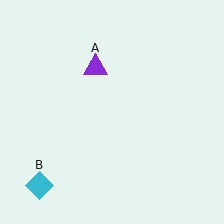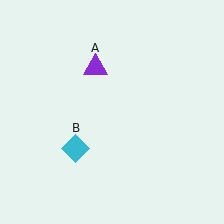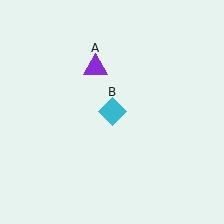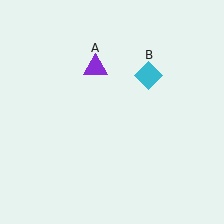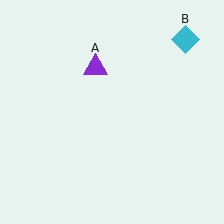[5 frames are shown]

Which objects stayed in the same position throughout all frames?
Purple triangle (object A) remained stationary.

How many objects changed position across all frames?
1 object changed position: cyan diamond (object B).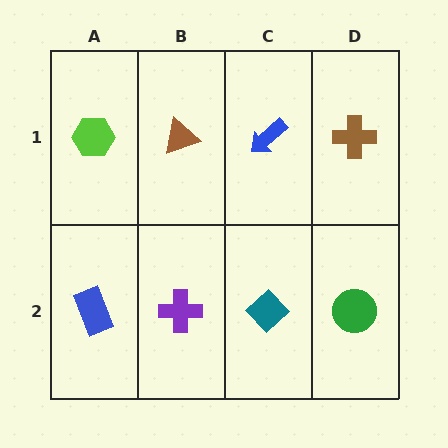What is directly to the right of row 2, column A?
A purple cross.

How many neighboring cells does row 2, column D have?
2.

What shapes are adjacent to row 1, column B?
A purple cross (row 2, column B), a lime hexagon (row 1, column A), a blue arrow (row 1, column C).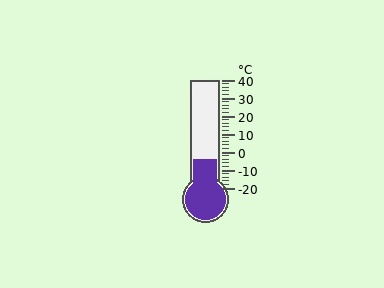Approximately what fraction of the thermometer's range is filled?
The thermometer is filled to approximately 25% of its range.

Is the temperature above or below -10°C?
The temperature is above -10°C.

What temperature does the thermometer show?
The thermometer shows approximately -4°C.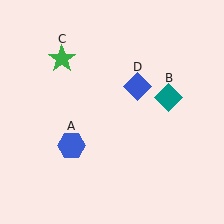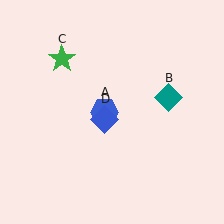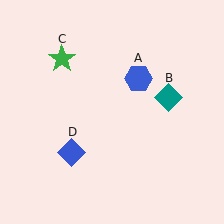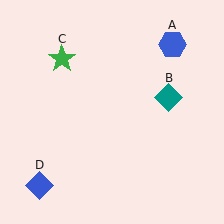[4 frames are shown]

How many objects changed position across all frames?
2 objects changed position: blue hexagon (object A), blue diamond (object D).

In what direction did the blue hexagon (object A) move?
The blue hexagon (object A) moved up and to the right.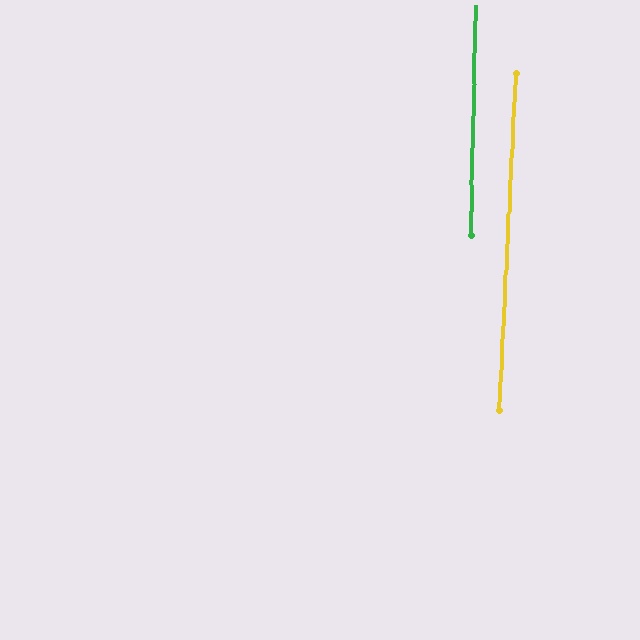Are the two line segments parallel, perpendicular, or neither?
Parallel — their directions differ by only 1.5°.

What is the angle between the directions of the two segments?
Approximately 2 degrees.